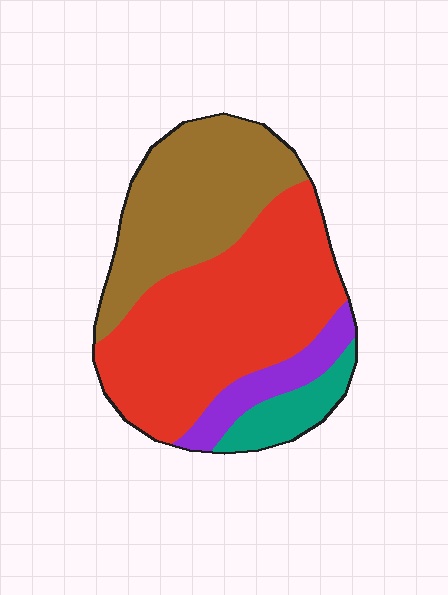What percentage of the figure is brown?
Brown covers about 35% of the figure.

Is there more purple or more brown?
Brown.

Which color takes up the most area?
Red, at roughly 50%.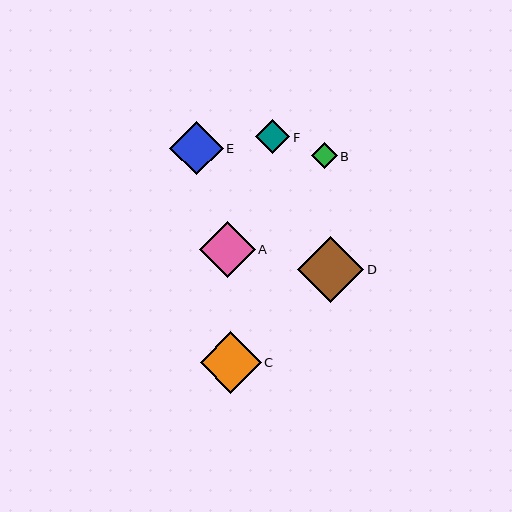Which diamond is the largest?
Diamond D is the largest with a size of approximately 66 pixels.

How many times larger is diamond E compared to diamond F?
Diamond E is approximately 1.6 times the size of diamond F.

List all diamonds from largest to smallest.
From largest to smallest: D, C, A, E, F, B.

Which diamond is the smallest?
Diamond B is the smallest with a size of approximately 26 pixels.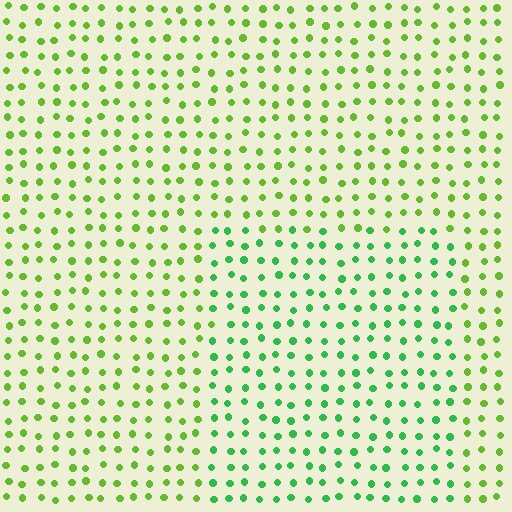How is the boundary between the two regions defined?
The boundary is defined purely by a slight shift in hue (about 34 degrees). Spacing, size, and orientation are identical on both sides.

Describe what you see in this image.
The image is filled with small lime elements in a uniform arrangement. A rectangle-shaped region is visible where the elements are tinted to a slightly different hue, forming a subtle color boundary.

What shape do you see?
I see a rectangle.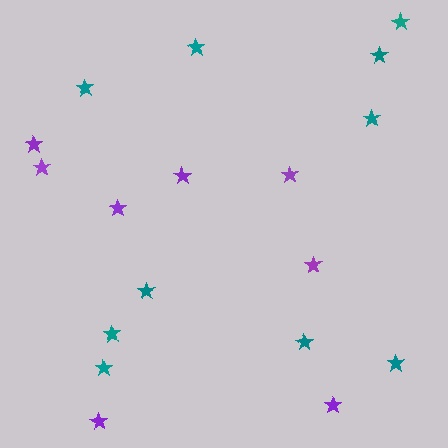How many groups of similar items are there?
There are 2 groups: one group of teal stars (10) and one group of purple stars (8).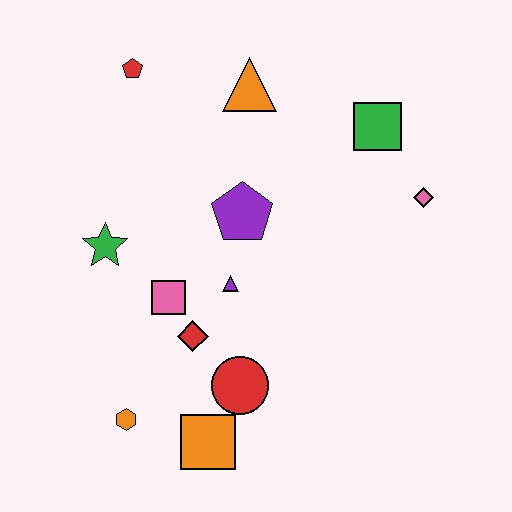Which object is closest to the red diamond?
The pink square is closest to the red diamond.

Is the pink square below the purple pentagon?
Yes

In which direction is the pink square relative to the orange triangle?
The pink square is below the orange triangle.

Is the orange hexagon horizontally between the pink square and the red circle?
No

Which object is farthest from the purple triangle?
The red pentagon is farthest from the purple triangle.